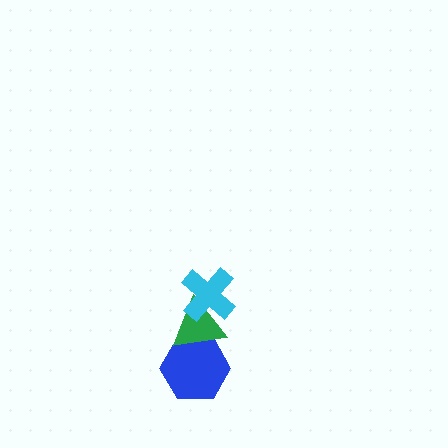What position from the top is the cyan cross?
The cyan cross is 1st from the top.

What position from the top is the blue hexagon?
The blue hexagon is 3rd from the top.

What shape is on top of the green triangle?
The cyan cross is on top of the green triangle.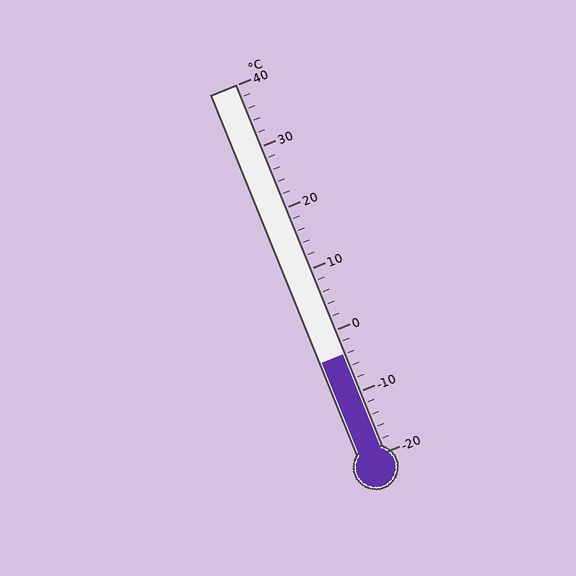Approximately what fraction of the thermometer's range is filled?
The thermometer is filled to approximately 25% of its range.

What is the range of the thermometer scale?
The thermometer scale ranges from -20°C to 40°C.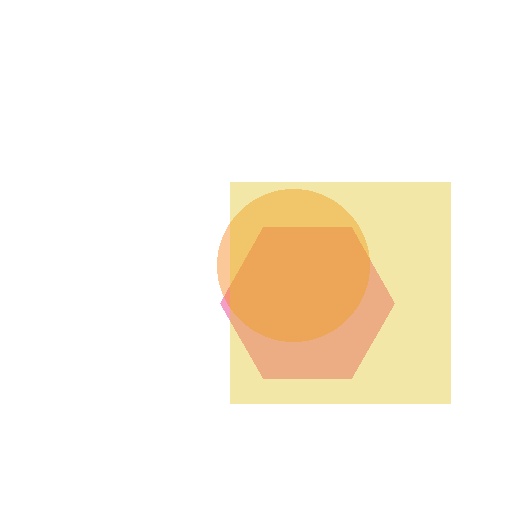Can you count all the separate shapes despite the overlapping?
Yes, there are 3 separate shapes.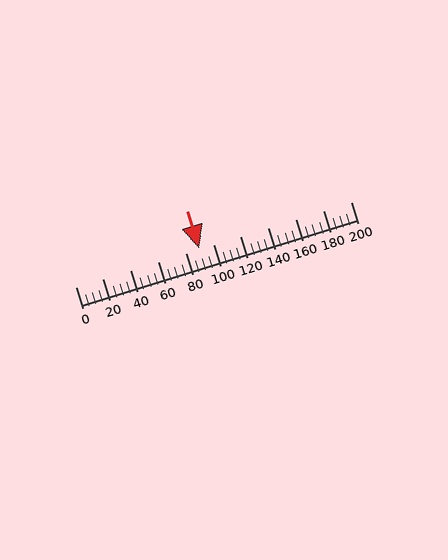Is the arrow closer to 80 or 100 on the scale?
The arrow is closer to 100.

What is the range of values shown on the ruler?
The ruler shows values from 0 to 200.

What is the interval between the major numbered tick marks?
The major tick marks are spaced 20 units apart.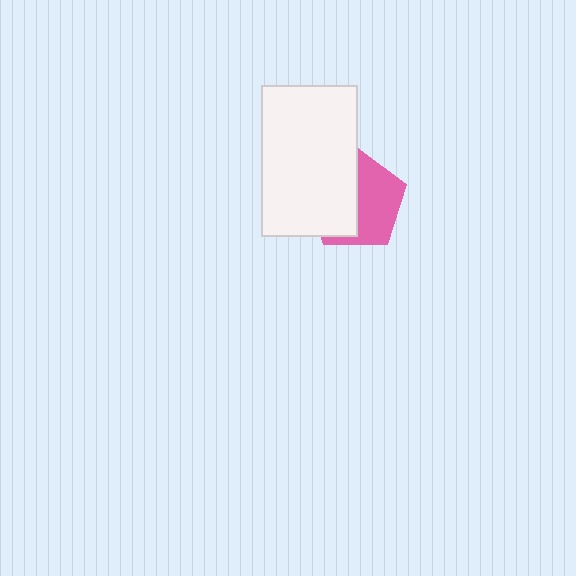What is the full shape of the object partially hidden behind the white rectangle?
The partially hidden object is a pink pentagon.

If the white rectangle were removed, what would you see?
You would see the complete pink pentagon.